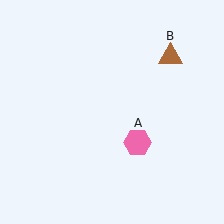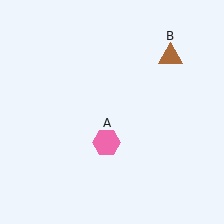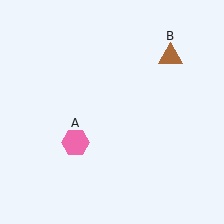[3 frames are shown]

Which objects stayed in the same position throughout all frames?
Brown triangle (object B) remained stationary.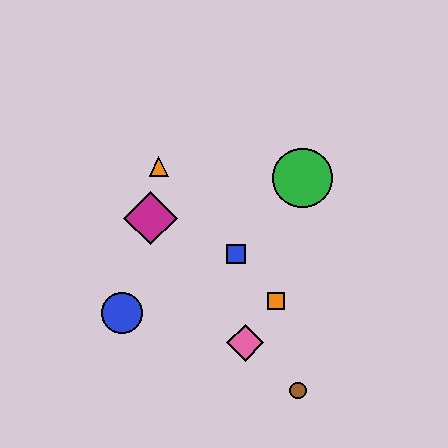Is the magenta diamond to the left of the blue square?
Yes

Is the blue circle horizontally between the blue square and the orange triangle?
No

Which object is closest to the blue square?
The orange square is closest to the blue square.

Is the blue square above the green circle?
No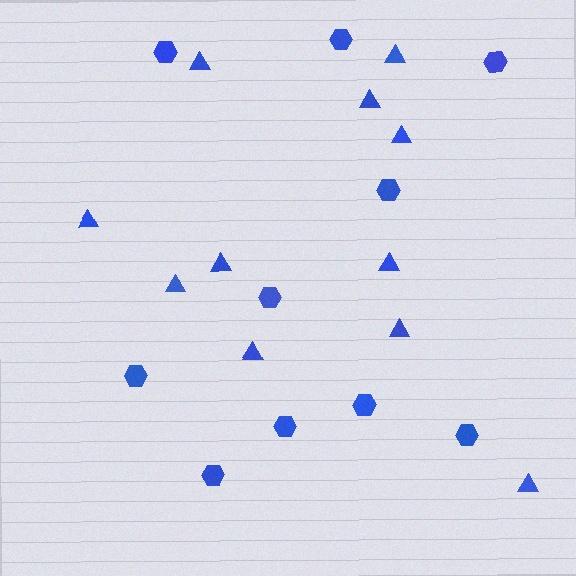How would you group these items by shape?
There are 2 groups: one group of hexagons (10) and one group of triangles (11).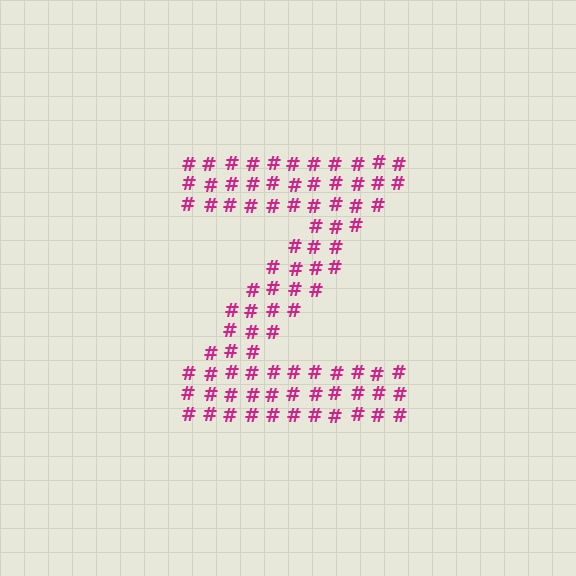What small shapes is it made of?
It is made of small hash symbols.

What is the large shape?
The large shape is the letter Z.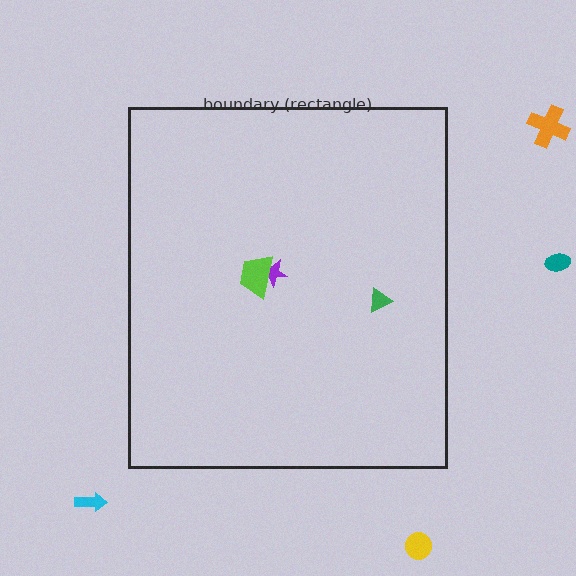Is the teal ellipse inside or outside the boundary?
Outside.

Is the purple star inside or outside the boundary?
Inside.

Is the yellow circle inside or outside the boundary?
Outside.